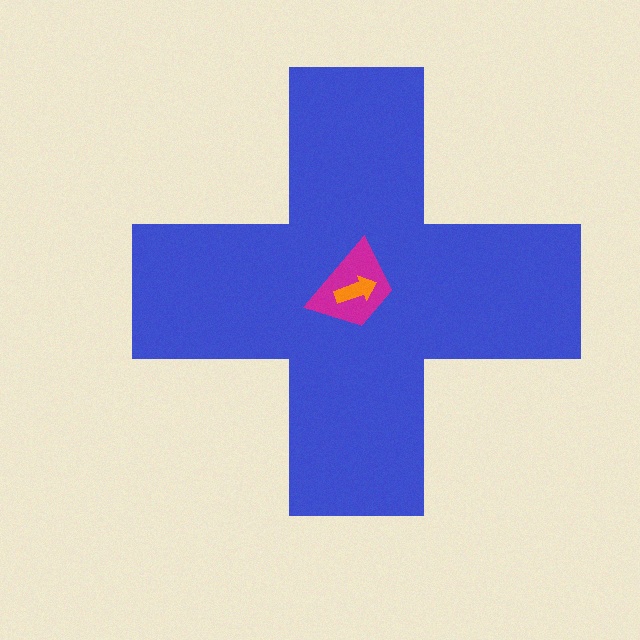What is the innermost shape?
The orange arrow.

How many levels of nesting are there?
3.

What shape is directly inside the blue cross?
The magenta trapezoid.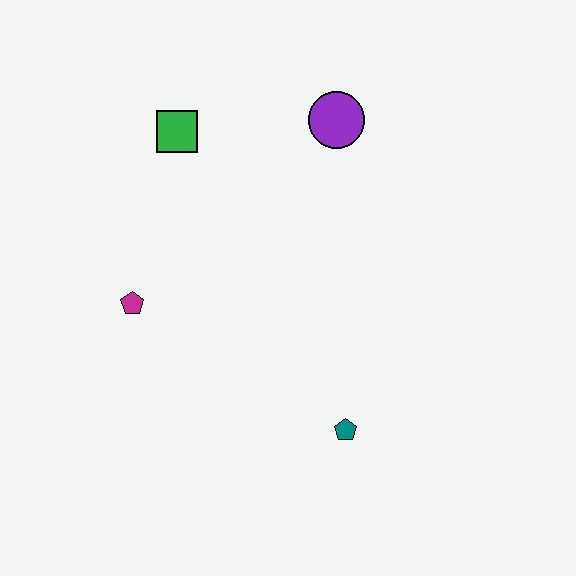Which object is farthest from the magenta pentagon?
The purple circle is farthest from the magenta pentagon.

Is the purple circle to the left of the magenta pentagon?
No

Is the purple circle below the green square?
No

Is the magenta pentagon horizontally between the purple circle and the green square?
No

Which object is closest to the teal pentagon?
The magenta pentagon is closest to the teal pentagon.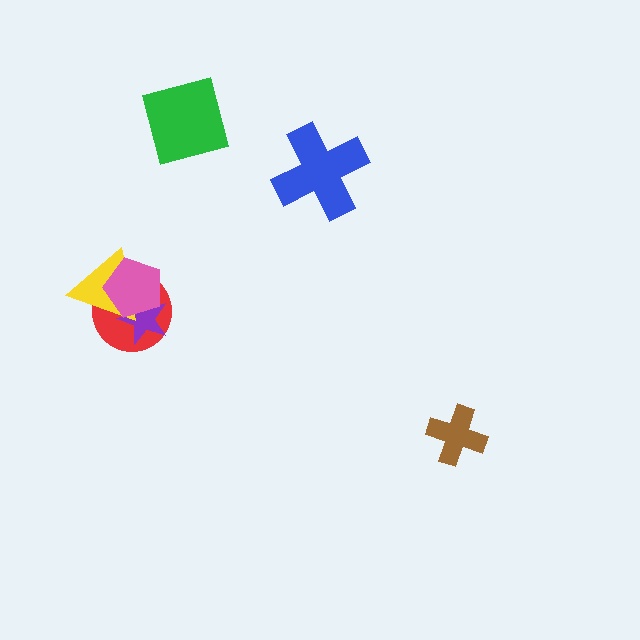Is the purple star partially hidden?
Yes, it is partially covered by another shape.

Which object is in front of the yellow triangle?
The pink pentagon is in front of the yellow triangle.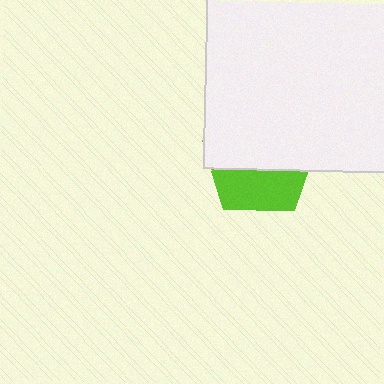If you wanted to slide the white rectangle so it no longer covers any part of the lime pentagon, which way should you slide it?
Slide it up — that is the most direct way to separate the two shapes.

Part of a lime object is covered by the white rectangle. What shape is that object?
It is a pentagon.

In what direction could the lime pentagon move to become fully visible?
The lime pentagon could move down. That would shift it out from behind the white rectangle entirely.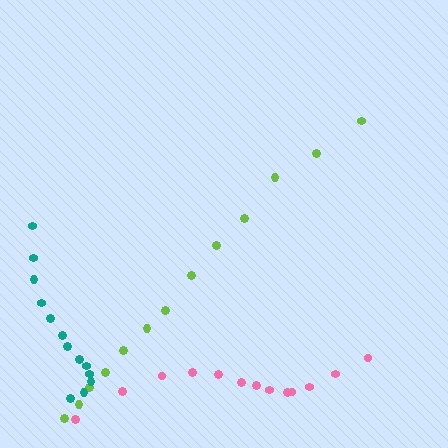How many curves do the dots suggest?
There are 3 distinct paths.